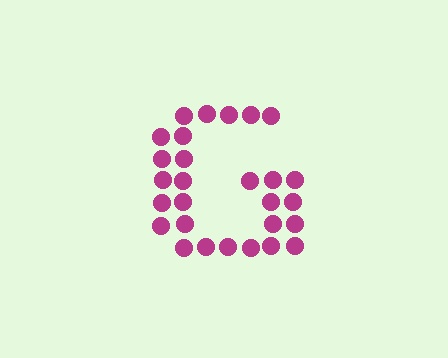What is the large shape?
The large shape is the letter G.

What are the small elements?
The small elements are circles.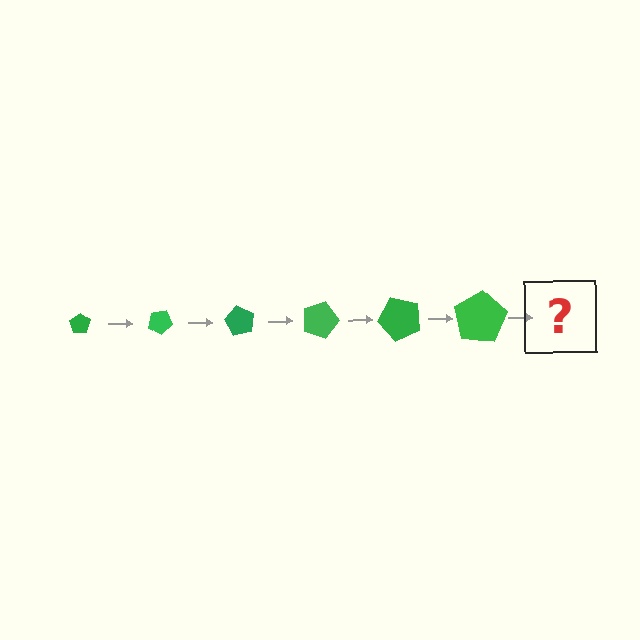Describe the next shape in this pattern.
It should be a pentagon, larger than the previous one and rotated 180 degrees from the start.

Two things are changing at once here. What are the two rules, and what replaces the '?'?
The two rules are that the pentagon grows larger each step and it rotates 30 degrees each step. The '?' should be a pentagon, larger than the previous one and rotated 180 degrees from the start.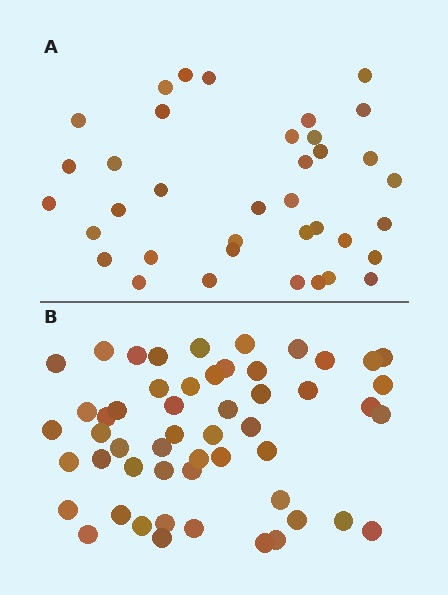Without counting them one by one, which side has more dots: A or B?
Region B (the bottom region) has more dots.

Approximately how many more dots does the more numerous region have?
Region B has approximately 15 more dots than region A.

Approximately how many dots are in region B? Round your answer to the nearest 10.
About 50 dots. (The exact count is 53, which rounds to 50.)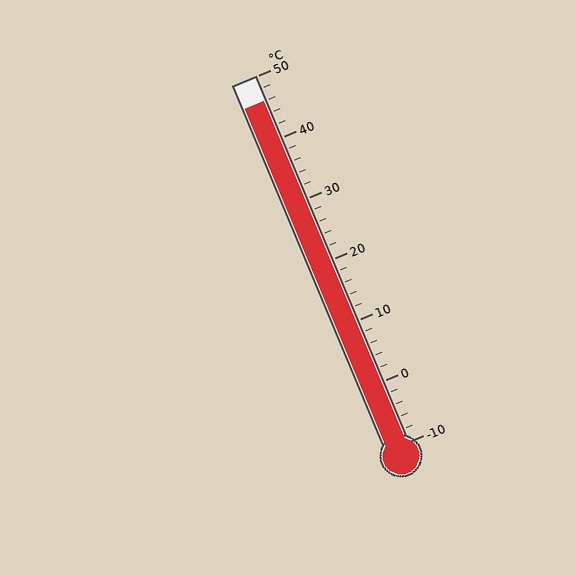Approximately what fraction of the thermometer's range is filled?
The thermometer is filled to approximately 95% of its range.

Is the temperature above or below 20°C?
The temperature is above 20°C.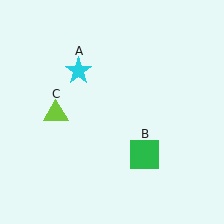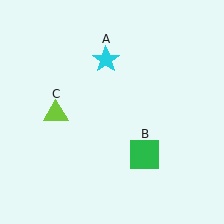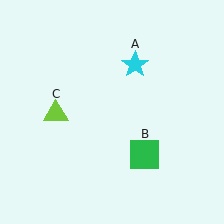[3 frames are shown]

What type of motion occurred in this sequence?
The cyan star (object A) rotated clockwise around the center of the scene.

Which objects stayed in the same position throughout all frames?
Green square (object B) and lime triangle (object C) remained stationary.